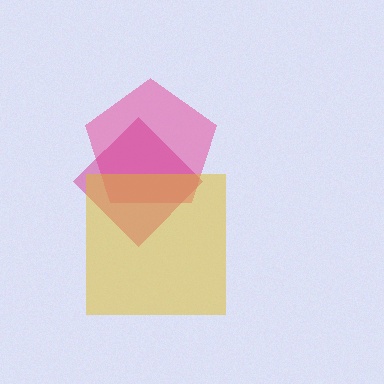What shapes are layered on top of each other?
The layered shapes are: a pink pentagon, a magenta diamond, a yellow square.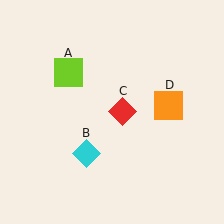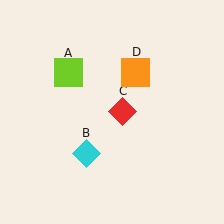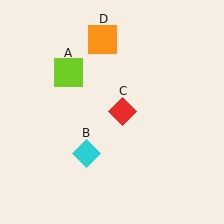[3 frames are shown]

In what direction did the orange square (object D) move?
The orange square (object D) moved up and to the left.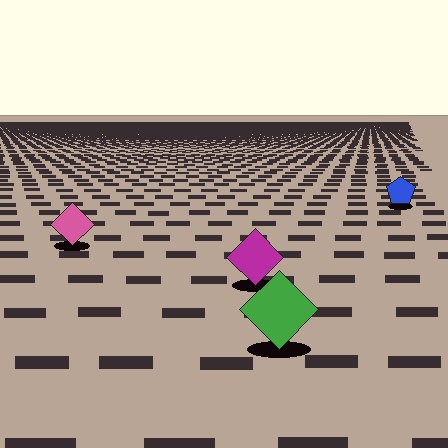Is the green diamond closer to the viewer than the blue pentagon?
Yes. The green diamond is closer — you can tell from the texture gradient: the ground texture is coarser near it.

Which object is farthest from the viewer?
The blue pentagon is farthest from the viewer. It appears smaller and the ground texture around it is denser.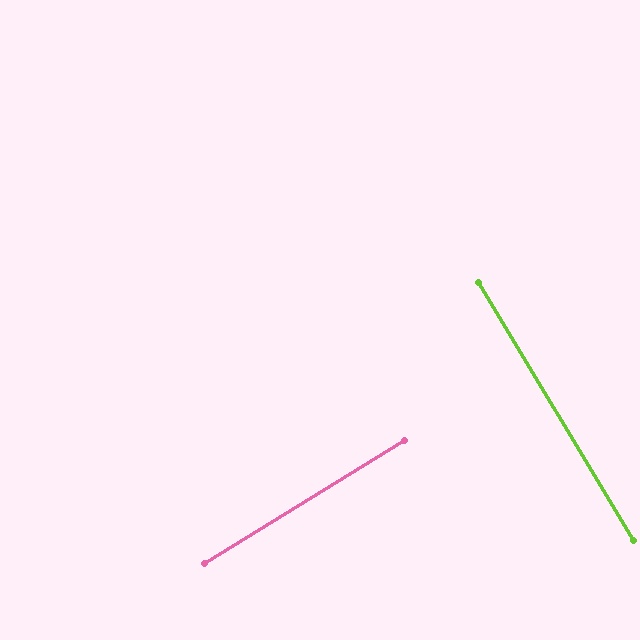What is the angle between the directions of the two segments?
Approximately 89 degrees.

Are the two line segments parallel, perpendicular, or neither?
Perpendicular — they meet at approximately 89°.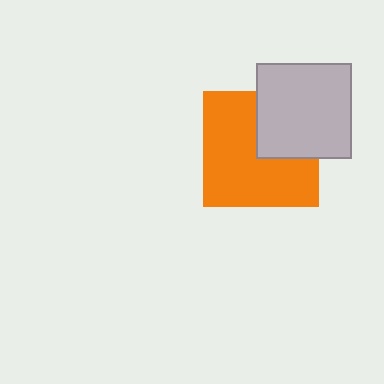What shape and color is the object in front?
The object in front is a light gray square.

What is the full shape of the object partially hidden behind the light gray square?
The partially hidden object is an orange square.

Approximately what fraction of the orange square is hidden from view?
Roughly 32% of the orange square is hidden behind the light gray square.